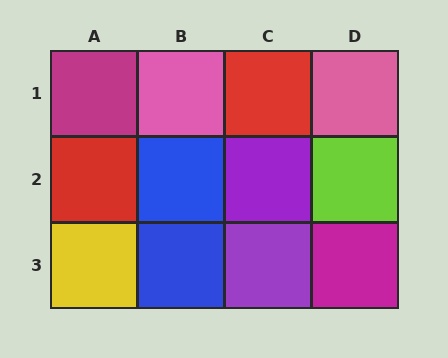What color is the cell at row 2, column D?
Lime.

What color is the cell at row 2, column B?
Blue.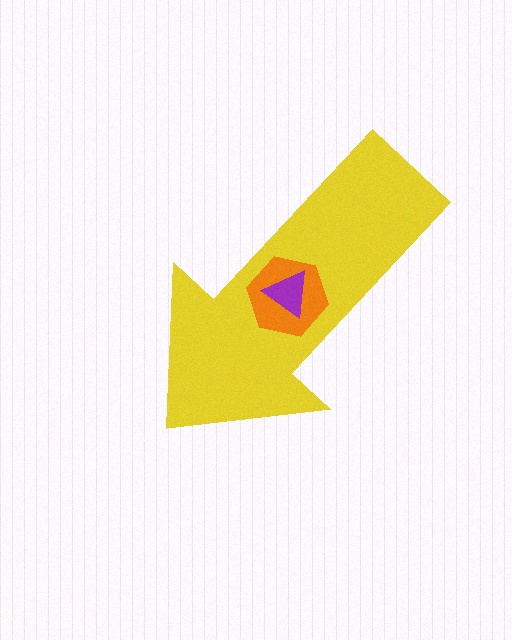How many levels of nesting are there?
3.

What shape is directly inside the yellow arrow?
The orange hexagon.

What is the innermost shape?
The purple triangle.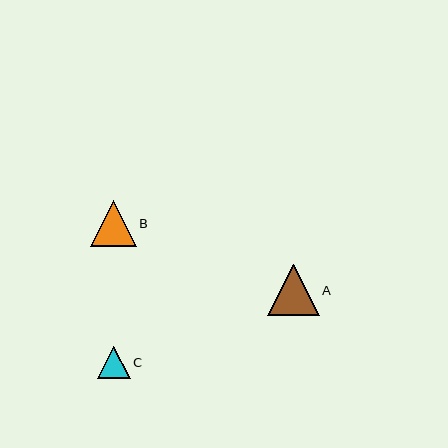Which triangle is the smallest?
Triangle C is the smallest with a size of approximately 32 pixels.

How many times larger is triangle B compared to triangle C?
Triangle B is approximately 1.4 times the size of triangle C.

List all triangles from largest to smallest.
From largest to smallest: A, B, C.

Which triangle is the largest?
Triangle A is the largest with a size of approximately 51 pixels.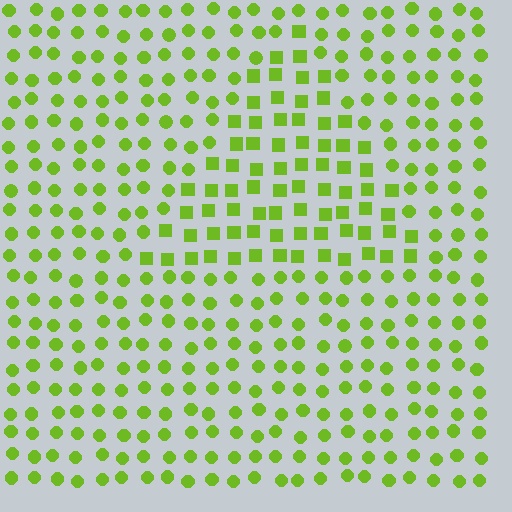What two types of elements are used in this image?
The image uses squares inside the triangle region and circles outside it.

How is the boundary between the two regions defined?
The boundary is defined by a change in element shape: squares inside vs. circles outside. All elements share the same color and spacing.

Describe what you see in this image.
The image is filled with small lime elements arranged in a uniform grid. A triangle-shaped region contains squares, while the surrounding area contains circles. The boundary is defined purely by the change in element shape.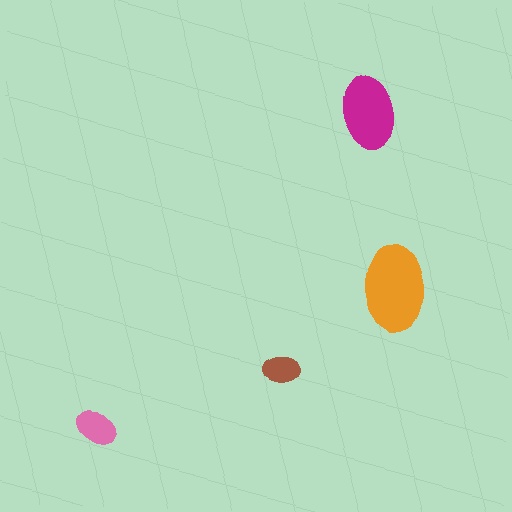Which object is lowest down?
The pink ellipse is bottommost.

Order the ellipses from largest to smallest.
the orange one, the magenta one, the pink one, the brown one.